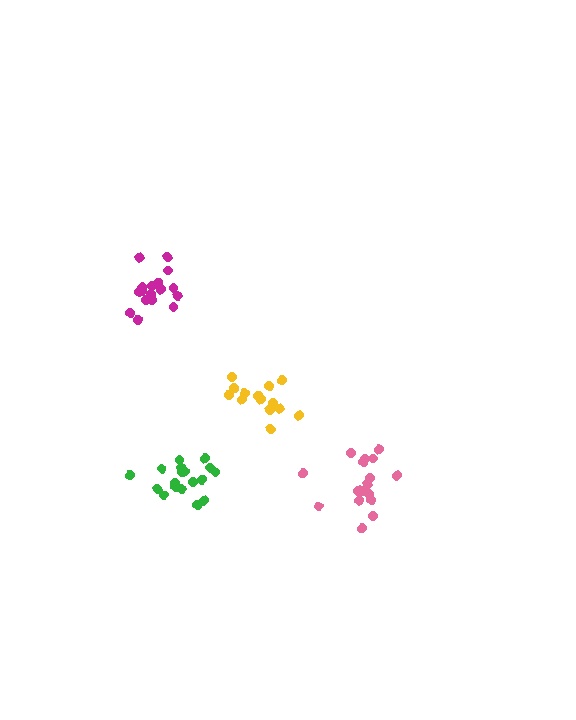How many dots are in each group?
Group 1: 18 dots, Group 2: 18 dots, Group 3: 18 dots, Group 4: 14 dots (68 total).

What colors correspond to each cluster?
The clusters are colored: magenta, pink, green, yellow.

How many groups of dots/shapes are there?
There are 4 groups.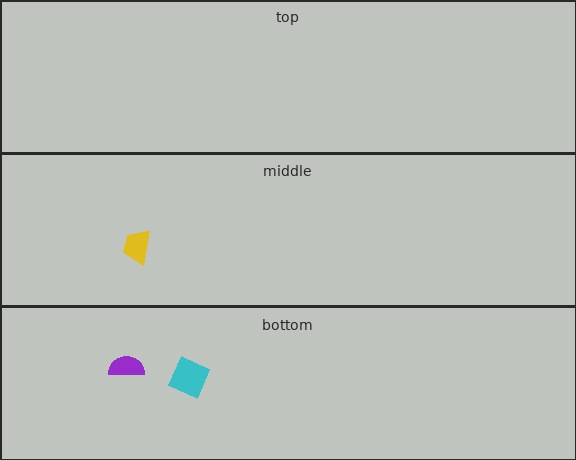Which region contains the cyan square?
The bottom region.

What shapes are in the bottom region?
The cyan square, the purple semicircle.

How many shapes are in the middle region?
1.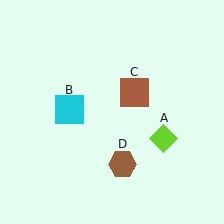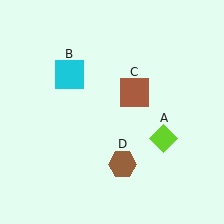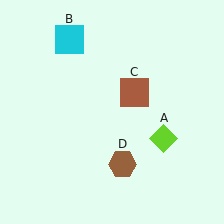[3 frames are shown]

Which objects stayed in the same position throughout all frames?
Lime diamond (object A) and brown square (object C) and brown hexagon (object D) remained stationary.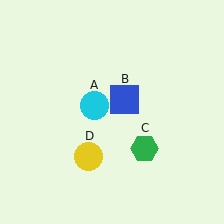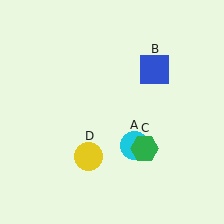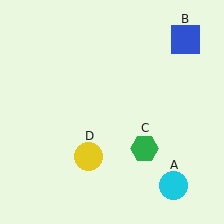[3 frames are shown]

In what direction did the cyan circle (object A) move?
The cyan circle (object A) moved down and to the right.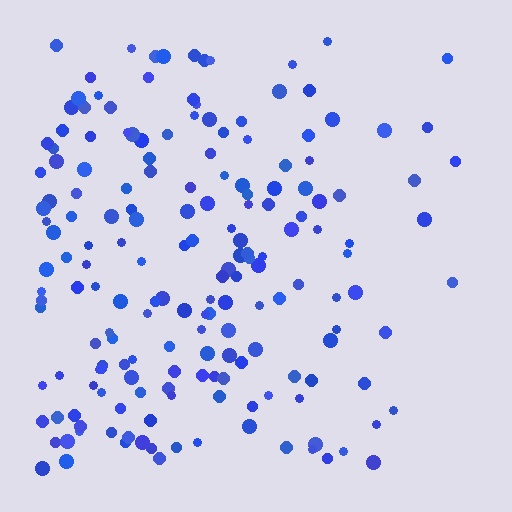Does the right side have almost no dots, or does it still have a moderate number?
Still a moderate number, just noticeably fewer than the left.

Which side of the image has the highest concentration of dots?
The left.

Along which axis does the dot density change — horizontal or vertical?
Horizontal.